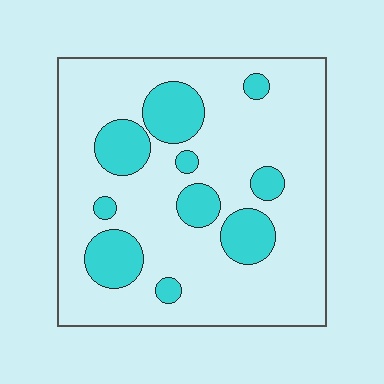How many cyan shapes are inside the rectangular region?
10.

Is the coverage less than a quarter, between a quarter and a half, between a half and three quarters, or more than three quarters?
Less than a quarter.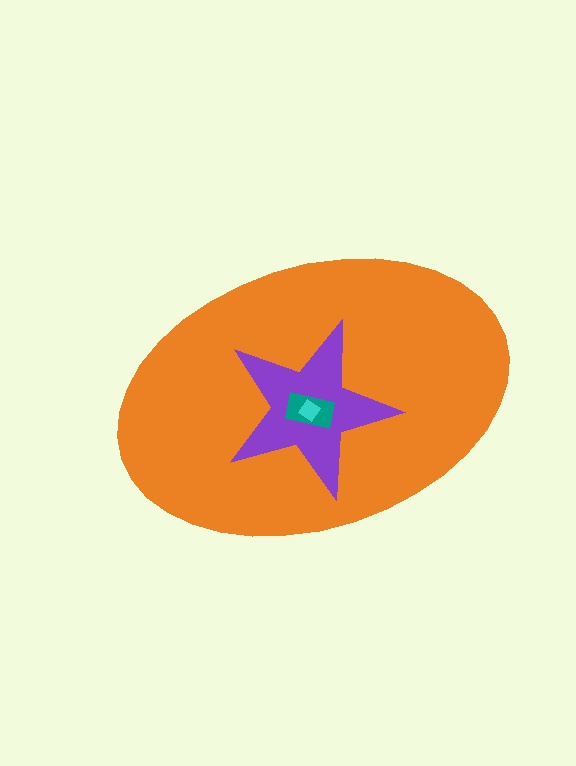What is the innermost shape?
The cyan diamond.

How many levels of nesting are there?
4.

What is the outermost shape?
The orange ellipse.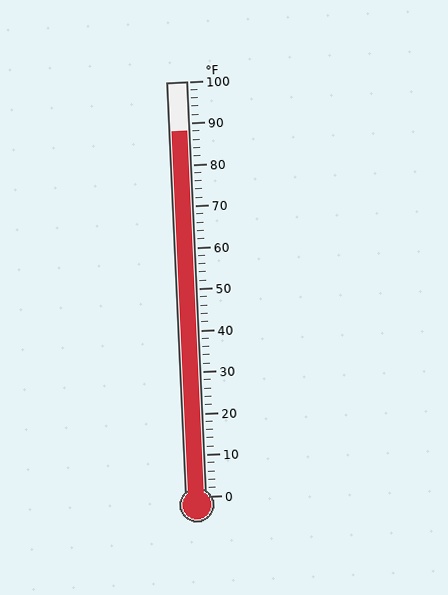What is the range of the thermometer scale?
The thermometer scale ranges from 0°F to 100°F.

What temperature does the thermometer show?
The thermometer shows approximately 88°F.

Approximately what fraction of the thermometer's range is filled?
The thermometer is filled to approximately 90% of its range.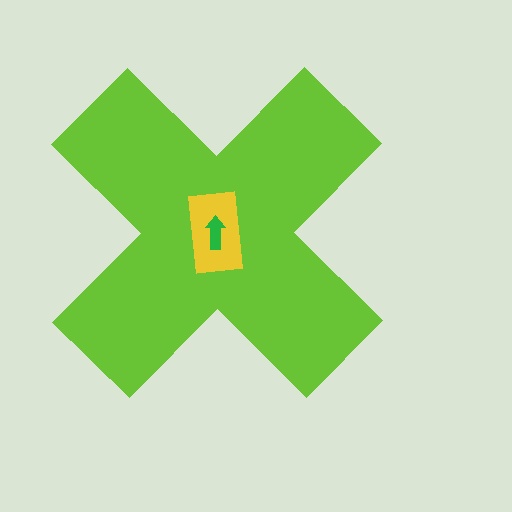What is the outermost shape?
The lime cross.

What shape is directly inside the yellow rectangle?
The green arrow.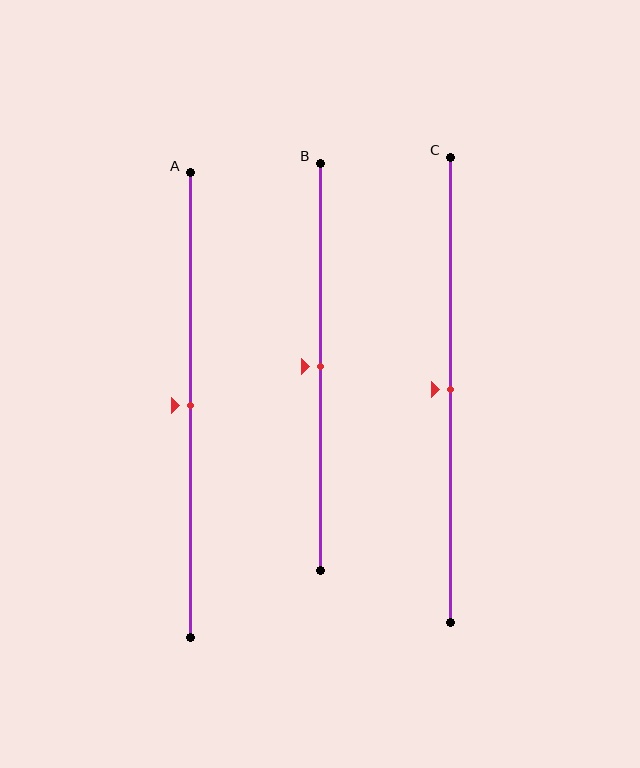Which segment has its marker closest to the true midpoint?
Segment A has its marker closest to the true midpoint.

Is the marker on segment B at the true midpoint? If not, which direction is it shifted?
Yes, the marker on segment B is at the true midpoint.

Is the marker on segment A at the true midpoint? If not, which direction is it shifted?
Yes, the marker on segment A is at the true midpoint.